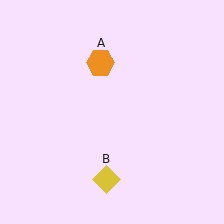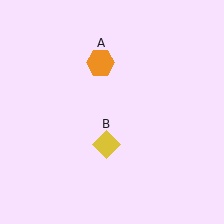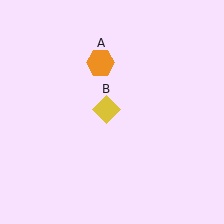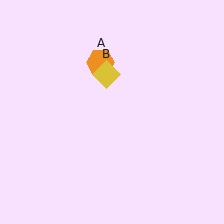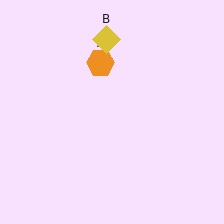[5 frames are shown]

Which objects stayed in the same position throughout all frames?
Orange hexagon (object A) remained stationary.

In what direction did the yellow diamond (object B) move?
The yellow diamond (object B) moved up.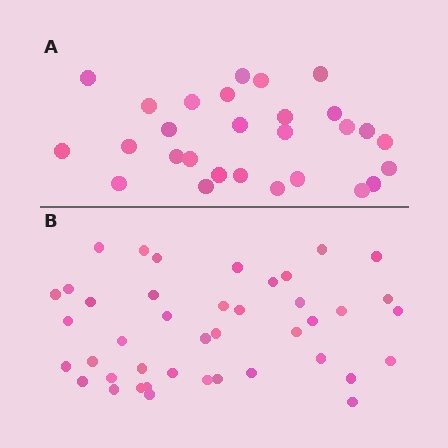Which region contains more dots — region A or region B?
Region B (the bottom region) has more dots.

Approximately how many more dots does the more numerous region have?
Region B has approximately 15 more dots than region A.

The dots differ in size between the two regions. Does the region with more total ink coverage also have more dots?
No. Region A has more total ink coverage because its dots are larger, but region B actually contains more individual dots. Total area can be misleading — the number of items is what matters here.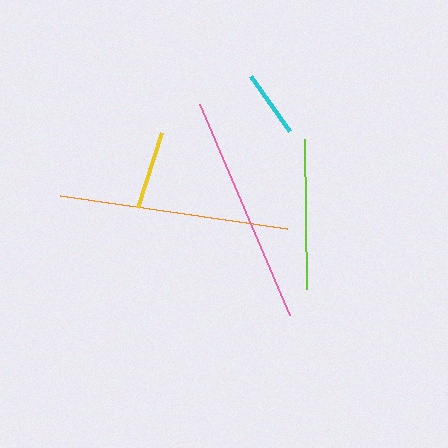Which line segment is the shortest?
The cyan line is the shortest at approximately 68 pixels.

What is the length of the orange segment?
The orange segment is approximately 229 pixels long.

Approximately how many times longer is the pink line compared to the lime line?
The pink line is approximately 1.5 times the length of the lime line.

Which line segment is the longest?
The pink line is the longest at approximately 230 pixels.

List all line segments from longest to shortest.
From longest to shortest: pink, orange, lime, yellow, cyan.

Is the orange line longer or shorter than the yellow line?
The orange line is longer than the yellow line.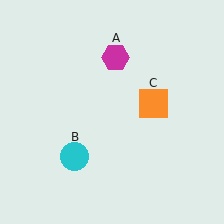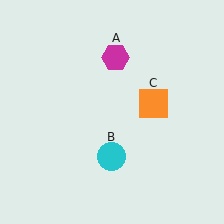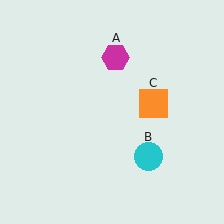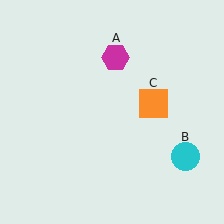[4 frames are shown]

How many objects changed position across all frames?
1 object changed position: cyan circle (object B).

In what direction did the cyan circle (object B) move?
The cyan circle (object B) moved right.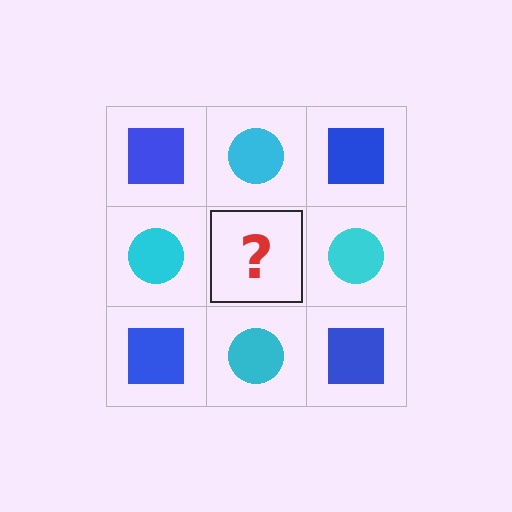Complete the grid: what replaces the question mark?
The question mark should be replaced with a blue square.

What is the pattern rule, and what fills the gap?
The rule is that it alternates blue square and cyan circle in a checkerboard pattern. The gap should be filled with a blue square.